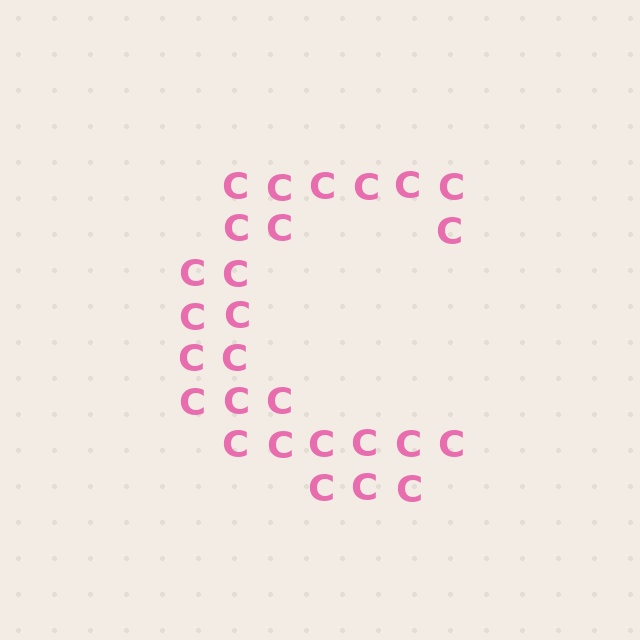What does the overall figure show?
The overall figure shows the letter C.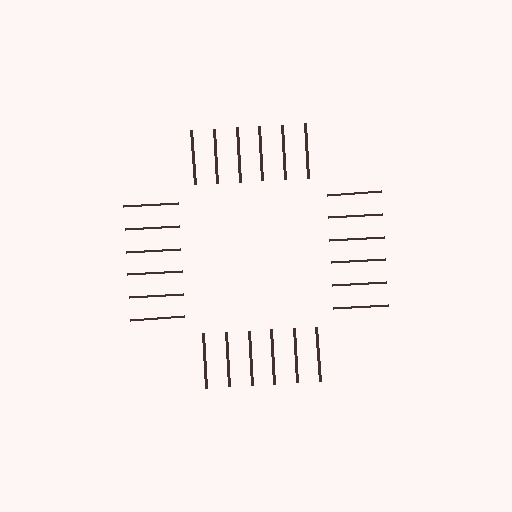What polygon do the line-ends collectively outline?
An illusory square — the line segments terminate on its edges but no continuous stroke is drawn.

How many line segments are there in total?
24 — 6 along each of the 4 edges.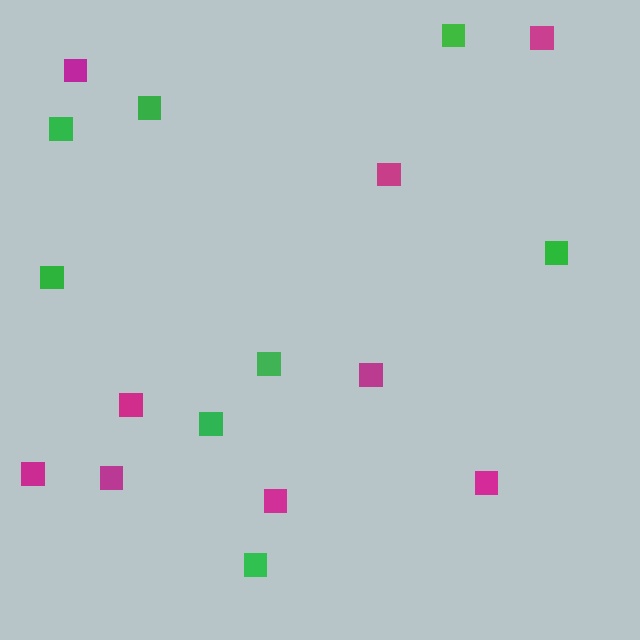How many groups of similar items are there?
There are 2 groups: one group of magenta squares (9) and one group of green squares (8).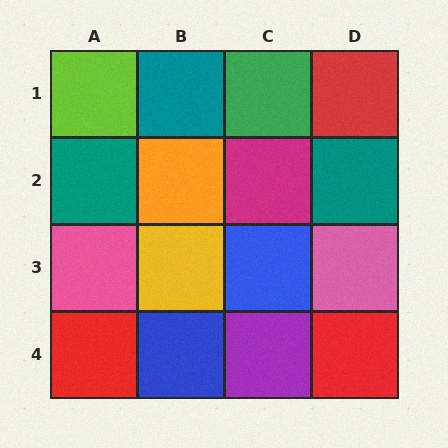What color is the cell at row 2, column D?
Teal.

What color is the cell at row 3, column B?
Yellow.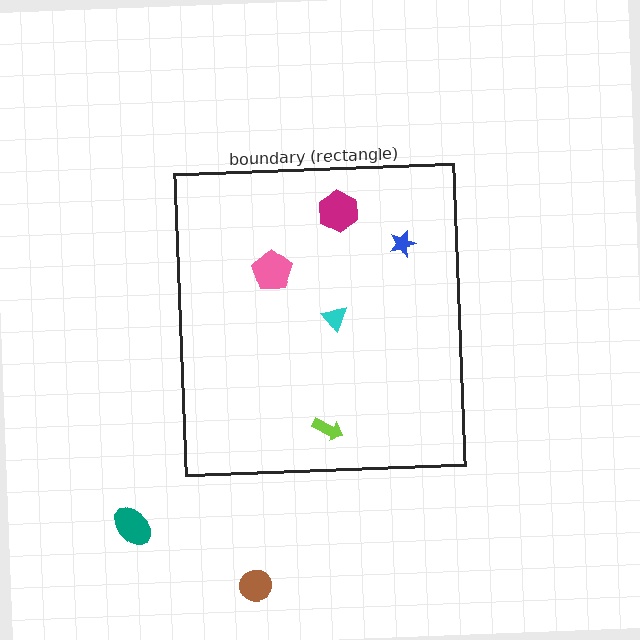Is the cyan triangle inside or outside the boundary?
Inside.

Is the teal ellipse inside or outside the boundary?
Outside.